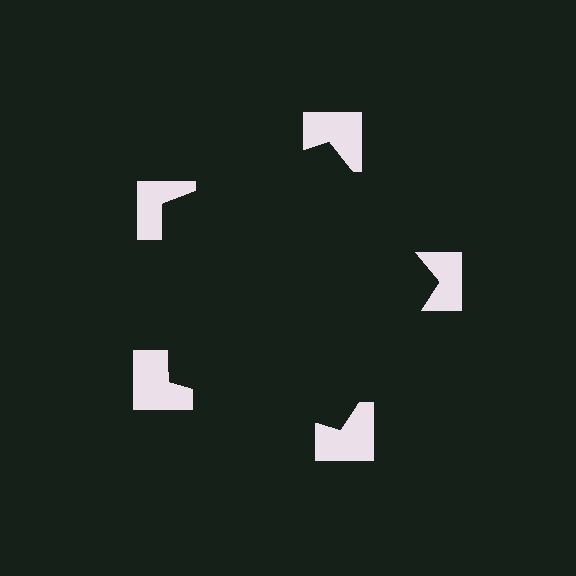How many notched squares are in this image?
There are 5 — one at each vertex of the illusory pentagon.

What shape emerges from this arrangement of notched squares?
An illusory pentagon — its edges are inferred from the aligned wedge cuts in the notched squares, not physically drawn.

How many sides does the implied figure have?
5 sides.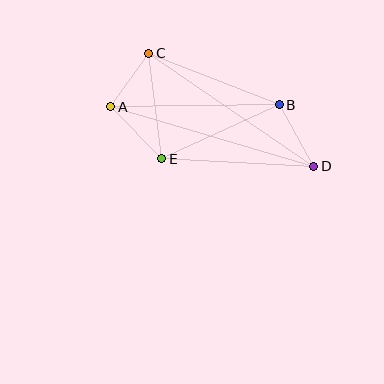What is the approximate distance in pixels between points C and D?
The distance between C and D is approximately 200 pixels.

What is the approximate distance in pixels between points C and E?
The distance between C and E is approximately 106 pixels.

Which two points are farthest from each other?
Points A and D are farthest from each other.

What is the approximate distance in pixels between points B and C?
The distance between B and C is approximately 140 pixels.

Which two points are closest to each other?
Points A and C are closest to each other.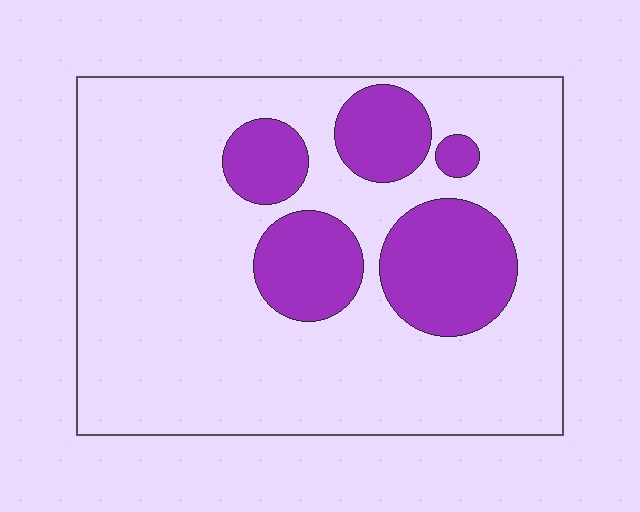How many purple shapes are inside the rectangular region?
5.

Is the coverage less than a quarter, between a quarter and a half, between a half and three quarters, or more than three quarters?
Less than a quarter.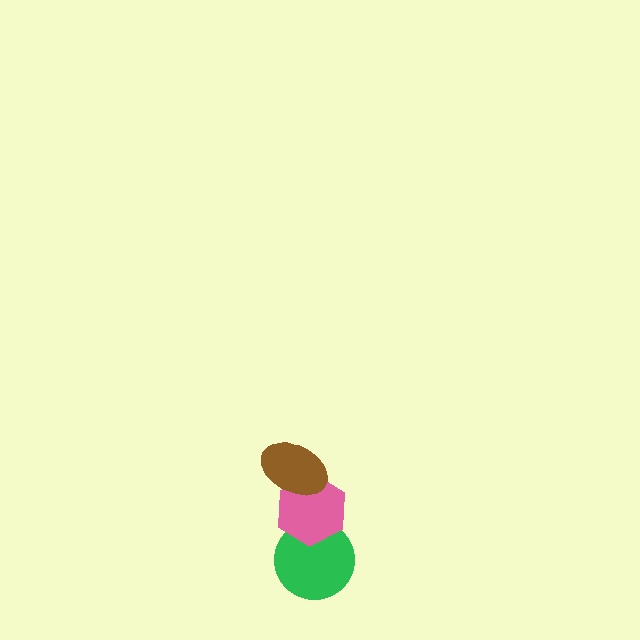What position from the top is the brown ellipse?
The brown ellipse is 1st from the top.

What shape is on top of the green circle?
The pink hexagon is on top of the green circle.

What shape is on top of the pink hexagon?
The brown ellipse is on top of the pink hexagon.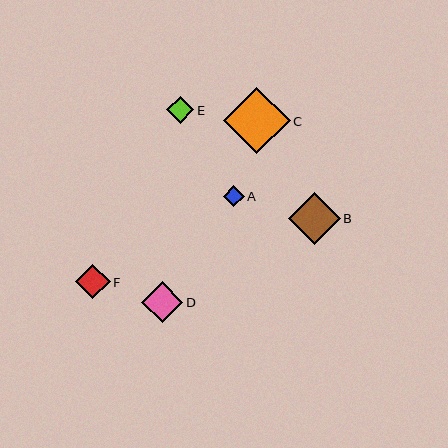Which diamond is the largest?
Diamond C is the largest with a size of approximately 66 pixels.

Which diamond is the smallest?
Diamond A is the smallest with a size of approximately 21 pixels.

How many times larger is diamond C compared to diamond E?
Diamond C is approximately 2.5 times the size of diamond E.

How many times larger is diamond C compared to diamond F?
Diamond C is approximately 1.9 times the size of diamond F.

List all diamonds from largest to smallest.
From largest to smallest: C, B, D, F, E, A.